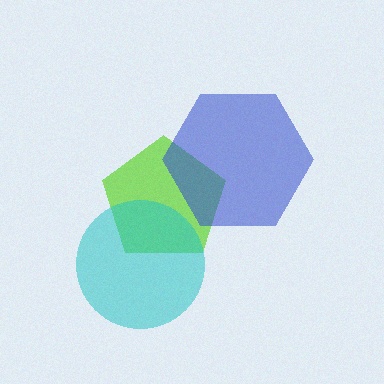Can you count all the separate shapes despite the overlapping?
Yes, there are 3 separate shapes.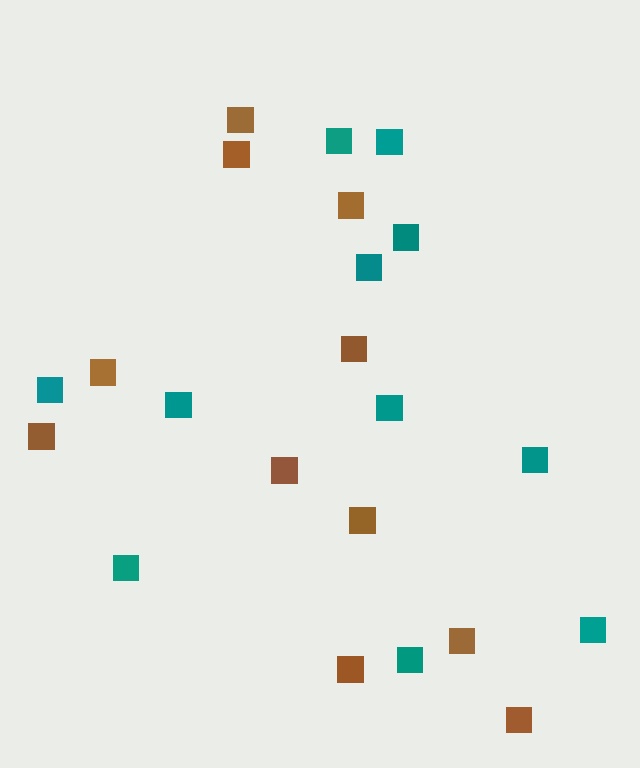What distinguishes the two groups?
There are 2 groups: one group of brown squares (11) and one group of teal squares (11).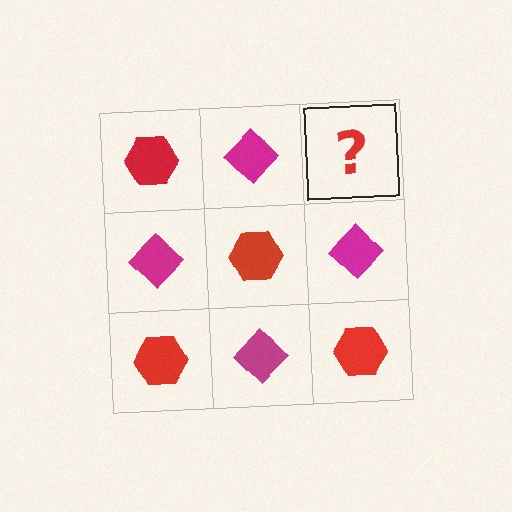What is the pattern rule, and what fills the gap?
The rule is that it alternates red hexagon and magenta diamond in a checkerboard pattern. The gap should be filled with a red hexagon.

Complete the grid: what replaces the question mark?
The question mark should be replaced with a red hexagon.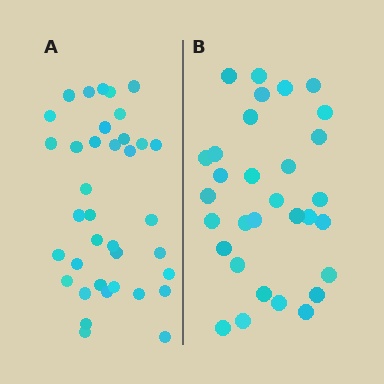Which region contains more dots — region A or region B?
Region A (the left region) has more dots.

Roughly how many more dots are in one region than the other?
Region A has about 6 more dots than region B.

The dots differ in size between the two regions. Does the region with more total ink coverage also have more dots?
No. Region B has more total ink coverage because its dots are larger, but region A actually contains more individual dots. Total area can be misleading — the number of items is what matters here.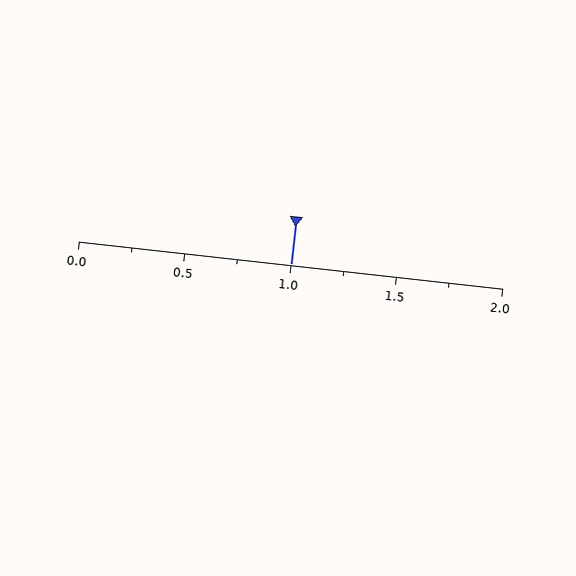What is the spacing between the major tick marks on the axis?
The major ticks are spaced 0.5 apart.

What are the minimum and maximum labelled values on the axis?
The axis runs from 0.0 to 2.0.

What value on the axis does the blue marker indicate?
The marker indicates approximately 1.